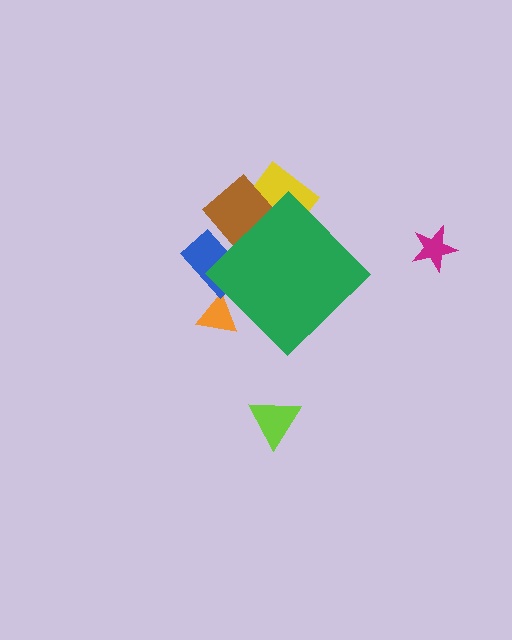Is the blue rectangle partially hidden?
Yes, the blue rectangle is partially hidden behind the green diamond.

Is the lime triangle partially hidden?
No, the lime triangle is fully visible.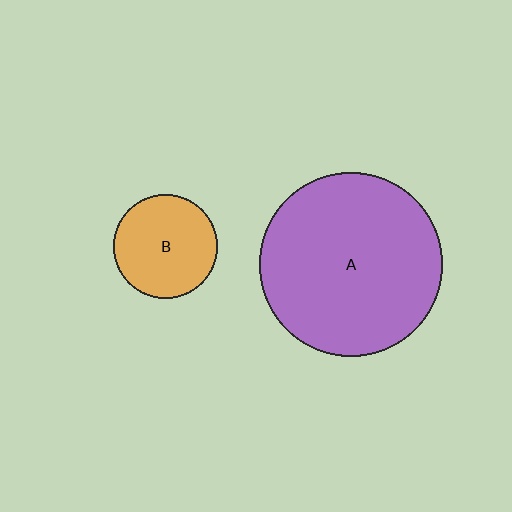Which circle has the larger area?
Circle A (purple).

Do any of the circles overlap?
No, none of the circles overlap.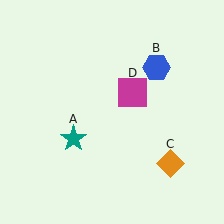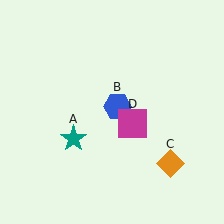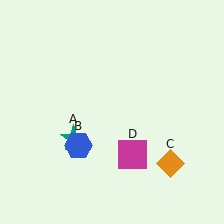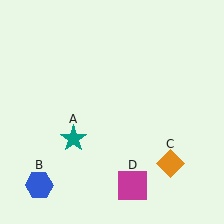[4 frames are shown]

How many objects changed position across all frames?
2 objects changed position: blue hexagon (object B), magenta square (object D).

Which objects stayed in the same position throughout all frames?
Teal star (object A) and orange diamond (object C) remained stationary.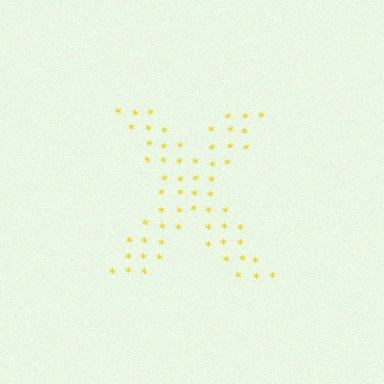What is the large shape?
The large shape is the letter X.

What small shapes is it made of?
It is made of small asterisks.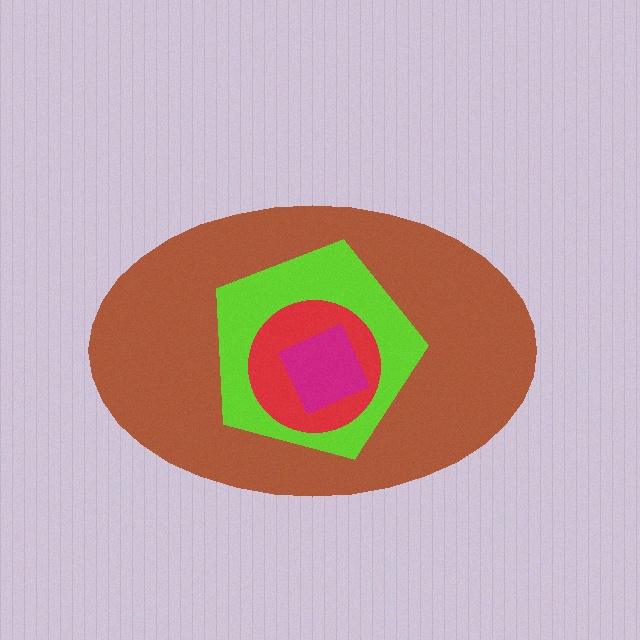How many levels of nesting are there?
4.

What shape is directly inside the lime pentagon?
The red circle.